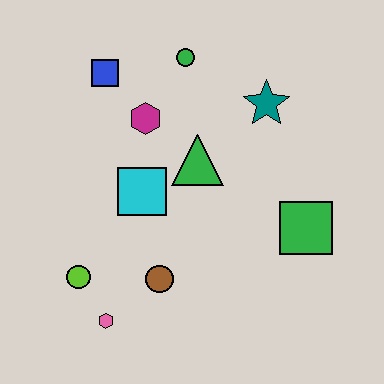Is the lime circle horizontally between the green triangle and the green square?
No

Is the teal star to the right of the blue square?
Yes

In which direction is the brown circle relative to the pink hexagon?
The brown circle is to the right of the pink hexagon.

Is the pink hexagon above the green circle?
No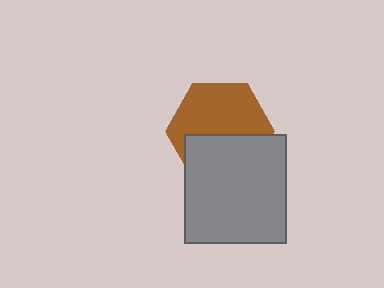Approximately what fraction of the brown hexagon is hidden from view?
Roughly 44% of the brown hexagon is hidden behind the gray rectangle.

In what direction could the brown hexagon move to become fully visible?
The brown hexagon could move up. That would shift it out from behind the gray rectangle entirely.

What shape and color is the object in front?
The object in front is a gray rectangle.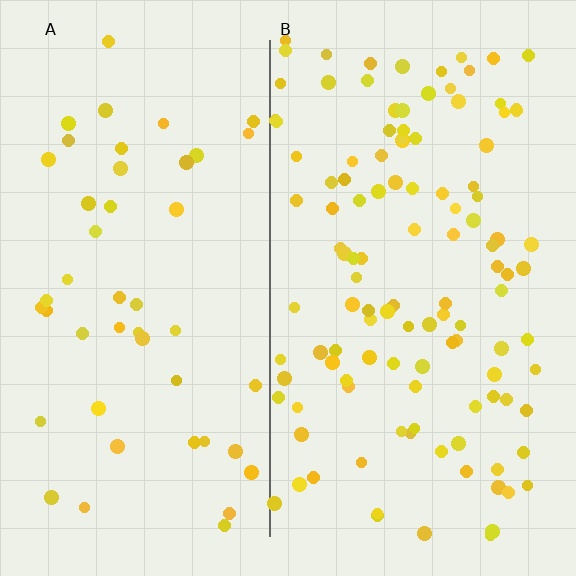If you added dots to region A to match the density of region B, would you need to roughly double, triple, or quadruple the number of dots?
Approximately double.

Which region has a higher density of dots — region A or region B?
B (the right).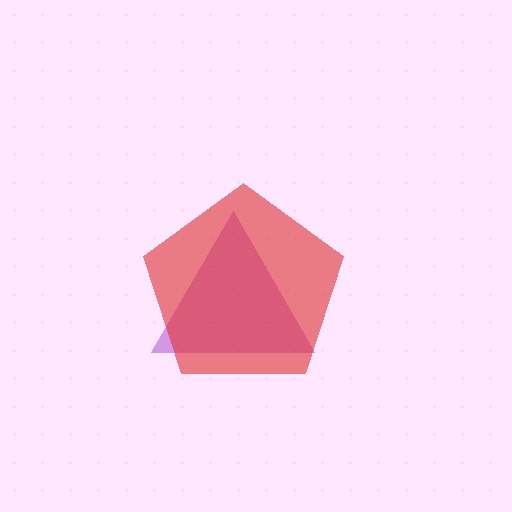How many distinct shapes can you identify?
There are 2 distinct shapes: a purple triangle, a red pentagon.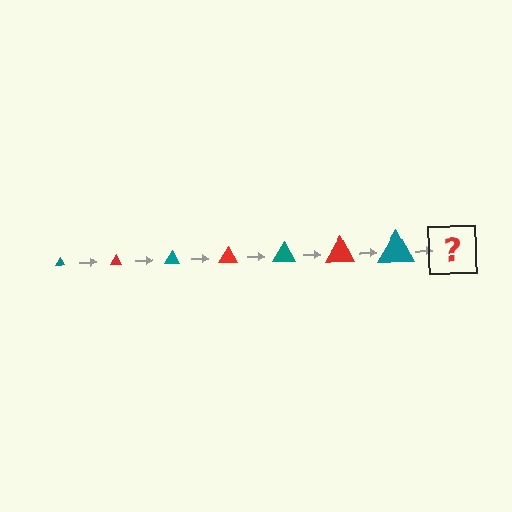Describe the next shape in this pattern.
It should be a red triangle, larger than the previous one.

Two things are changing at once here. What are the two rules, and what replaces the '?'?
The two rules are that the triangle grows larger each step and the color cycles through teal and red. The '?' should be a red triangle, larger than the previous one.